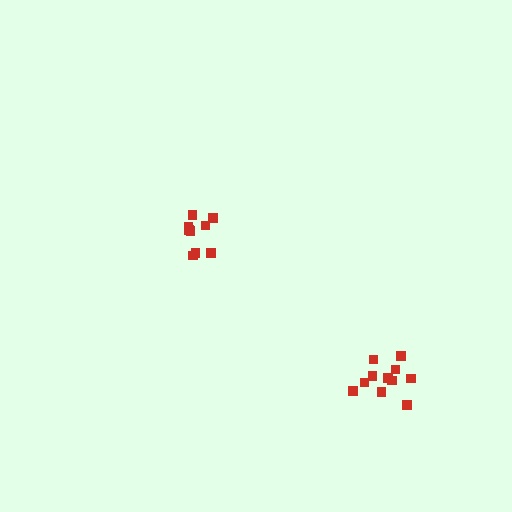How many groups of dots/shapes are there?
There are 2 groups.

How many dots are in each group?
Group 1: 9 dots, Group 2: 11 dots (20 total).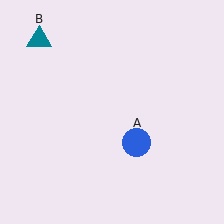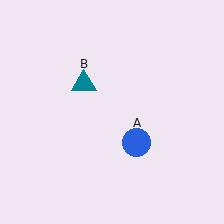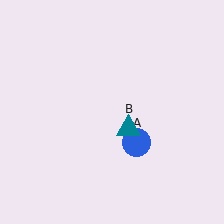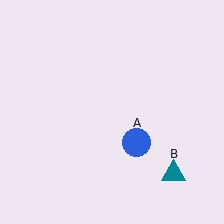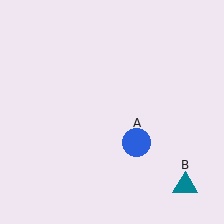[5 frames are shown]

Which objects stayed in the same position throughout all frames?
Blue circle (object A) remained stationary.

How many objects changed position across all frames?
1 object changed position: teal triangle (object B).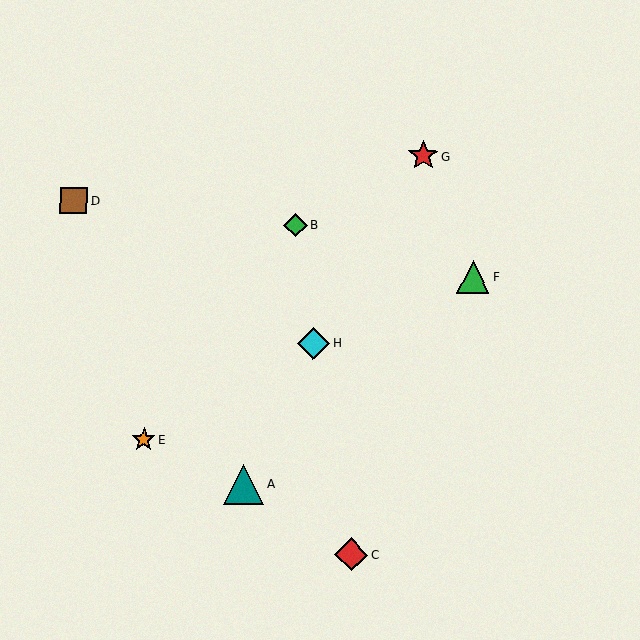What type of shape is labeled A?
Shape A is a teal triangle.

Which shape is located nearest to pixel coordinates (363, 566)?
The red diamond (labeled C) at (351, 555) is nearest to that location.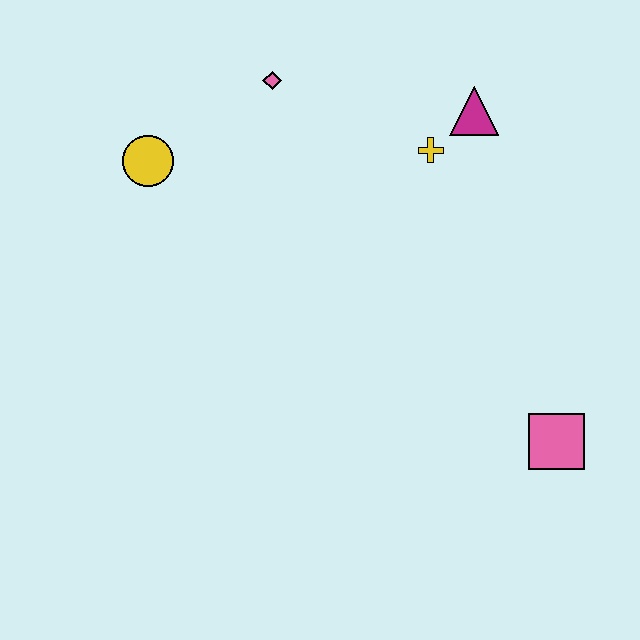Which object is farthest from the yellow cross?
The pink square is farthest from the yellow cross.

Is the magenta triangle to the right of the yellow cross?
Yes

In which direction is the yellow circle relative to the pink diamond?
The yellow circle is to the left of the pink diamond.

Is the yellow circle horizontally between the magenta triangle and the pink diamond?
No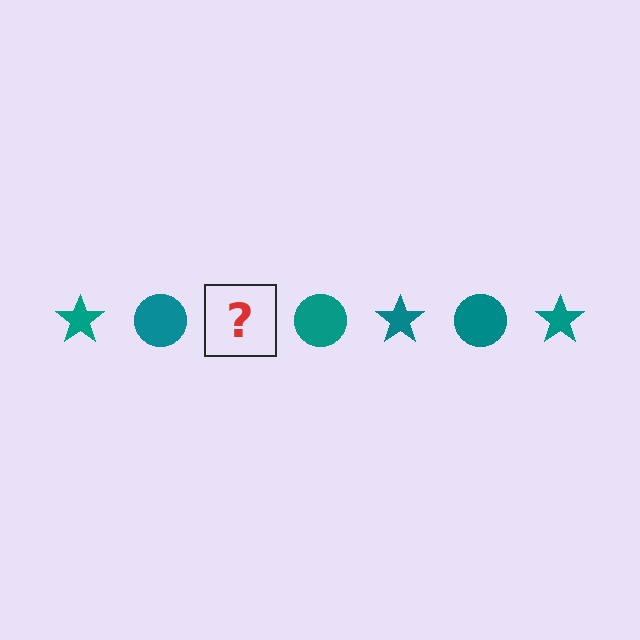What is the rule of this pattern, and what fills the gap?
The rule is that the pattern cycles through star, circle shapes in teal. The gap should be filled with a teal star.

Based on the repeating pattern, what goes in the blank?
The blank should be a teal star.